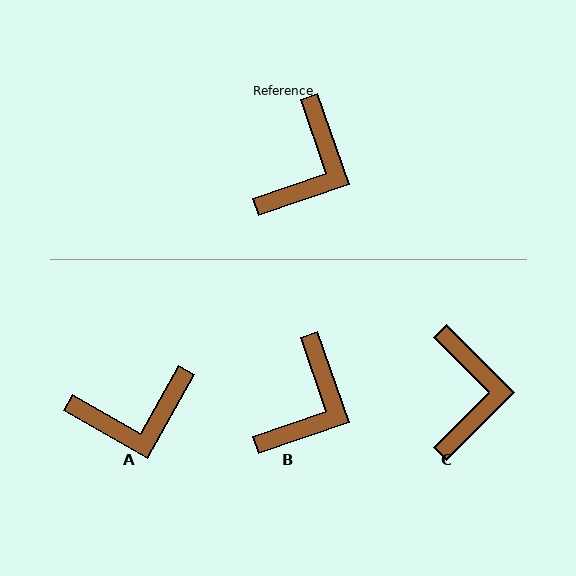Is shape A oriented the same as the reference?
No, it is off by about 49 degrees.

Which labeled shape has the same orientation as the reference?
B.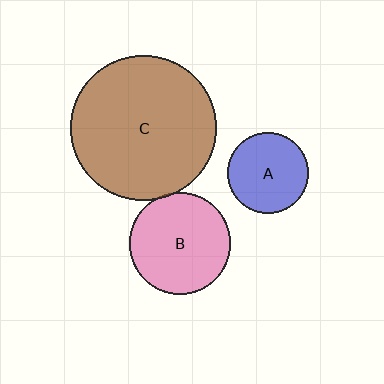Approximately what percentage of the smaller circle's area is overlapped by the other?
Approximately 5%.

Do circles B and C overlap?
Yes.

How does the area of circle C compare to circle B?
Approximately 2.0 times.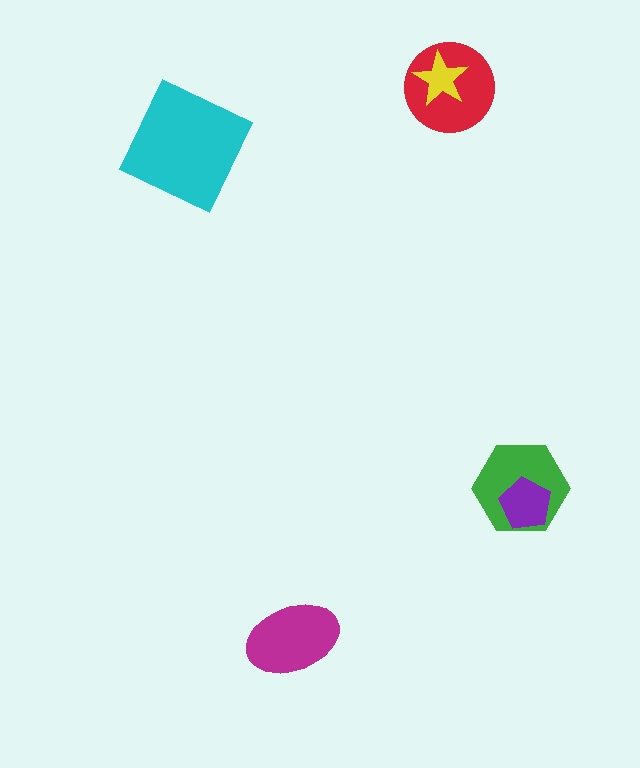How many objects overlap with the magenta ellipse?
0 objects overlap with the magenta ellipse.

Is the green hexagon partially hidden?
Yes, it is partially covered by another shape.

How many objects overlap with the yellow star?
1 object overlaps with the yellow star.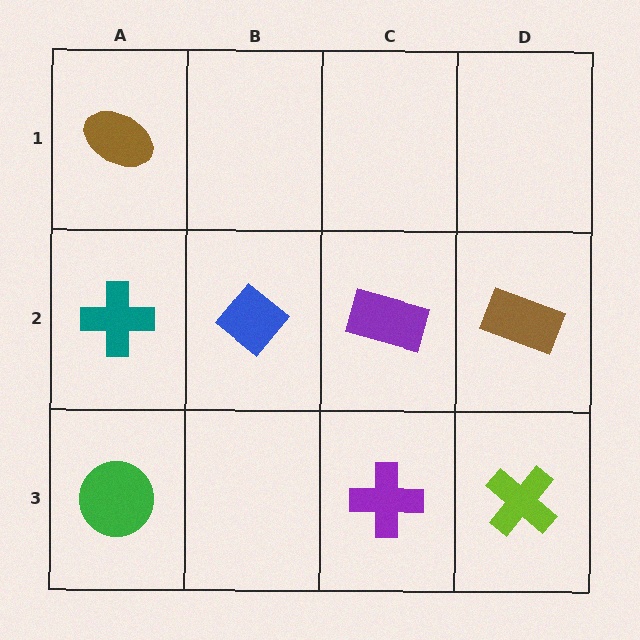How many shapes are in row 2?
4 shapes.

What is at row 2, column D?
A brown rectangle.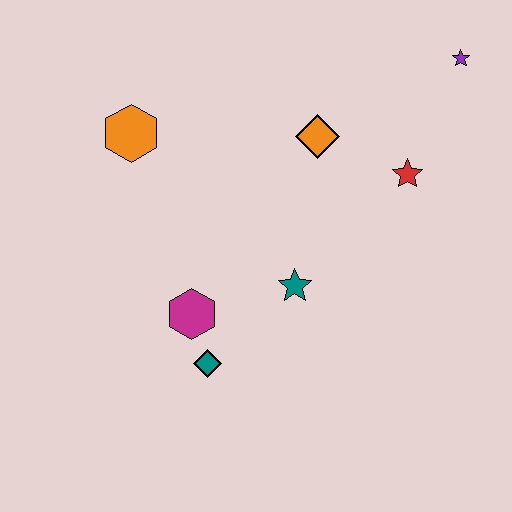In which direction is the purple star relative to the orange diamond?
The purple star is to the right of the orange diamond.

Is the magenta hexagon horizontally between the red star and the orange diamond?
No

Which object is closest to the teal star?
The magenta hexagon is closest to the teal star.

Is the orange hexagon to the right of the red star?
No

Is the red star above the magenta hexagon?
Yes